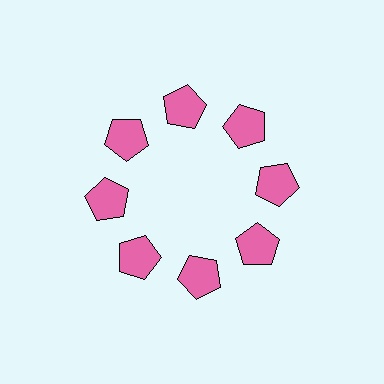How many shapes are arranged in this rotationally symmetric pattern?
There are 8 shapes, arranged in 8 groups of 1.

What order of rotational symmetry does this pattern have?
This pattern has 8-fold rotational symmetry.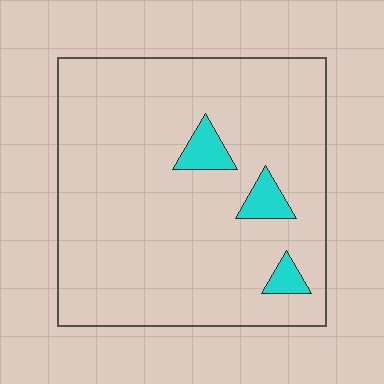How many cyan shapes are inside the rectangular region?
3.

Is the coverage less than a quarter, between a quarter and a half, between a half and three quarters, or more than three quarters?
Less than a quarter.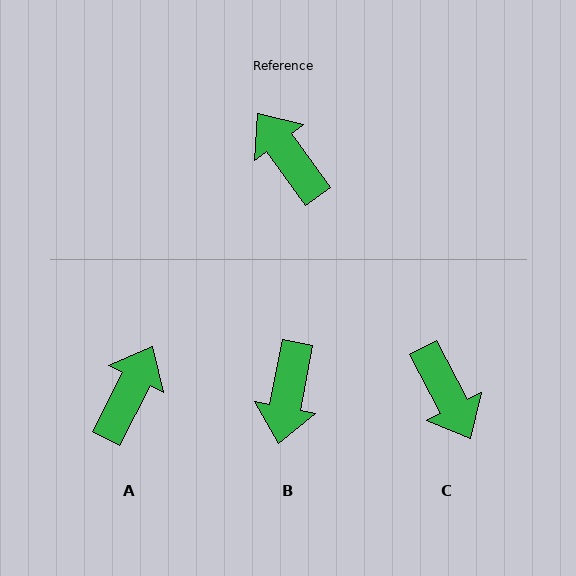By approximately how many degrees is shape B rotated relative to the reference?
Approximately 133 degrees counter-clockwise.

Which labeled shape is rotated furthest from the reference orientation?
C, about 171 degrees away.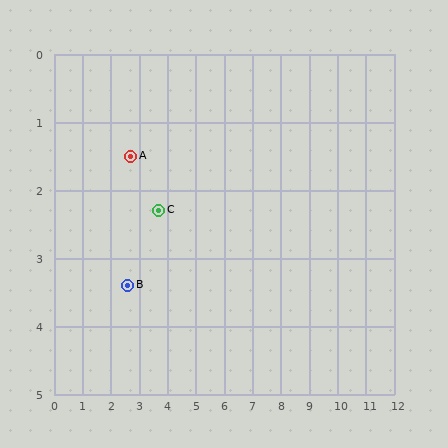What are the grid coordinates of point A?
Point A is at approximately (2.7, 1.5).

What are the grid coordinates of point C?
Point C is at approximately (3.7, 2.3).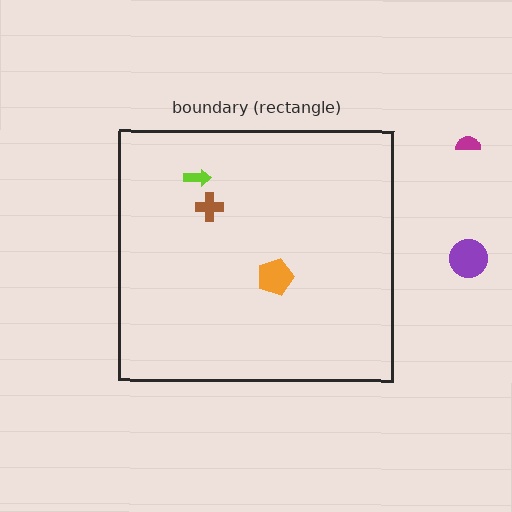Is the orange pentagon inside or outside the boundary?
Inside.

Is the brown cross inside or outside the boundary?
Inside.